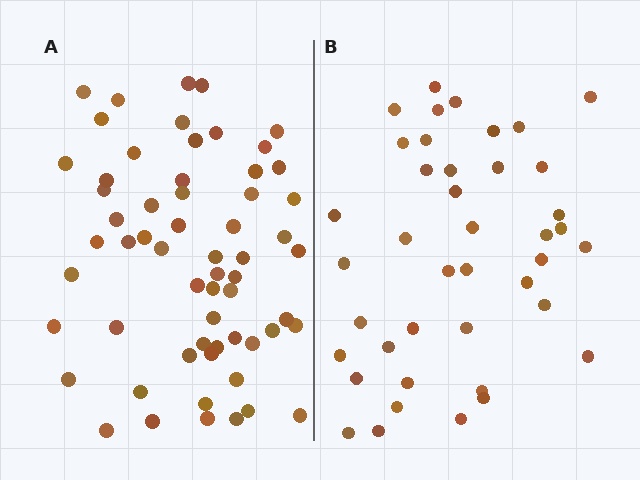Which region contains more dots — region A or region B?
Region A (the left region) has more dots.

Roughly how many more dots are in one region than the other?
Region A has approximately 20 more dots than region B.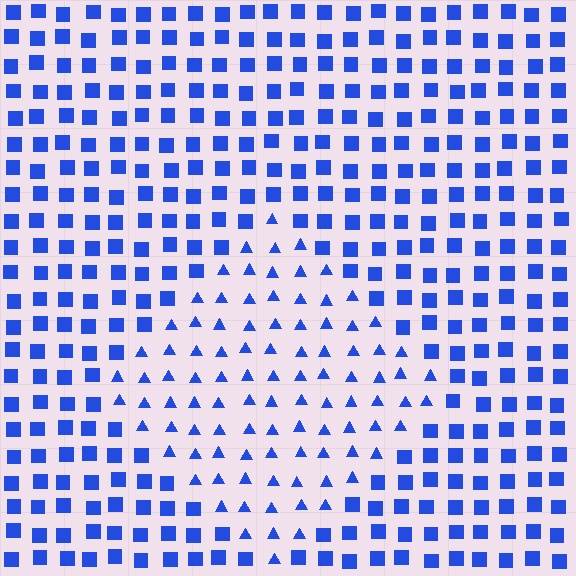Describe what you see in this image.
The image is filled with small blue elements arranged in a uniform grid. A diamond-shaped region contains triangles, while the surrounding area contains squares. The boundary is defined purely by the change in element shape.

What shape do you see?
I see a diamond.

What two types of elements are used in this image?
The image uses triangles inside the diamond region and squares outside it.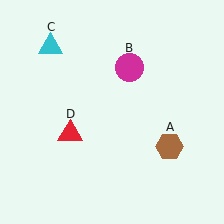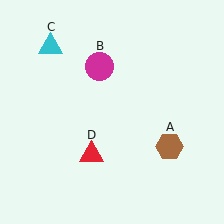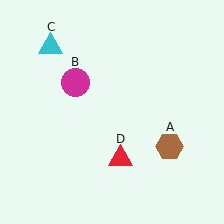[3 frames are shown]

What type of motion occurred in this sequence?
The magenta circle (object B), red triangle (object D) rotated counterclockwise around the center of the scene.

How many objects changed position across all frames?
2 objects changed position: magenta circle (object B), red triangle (object D).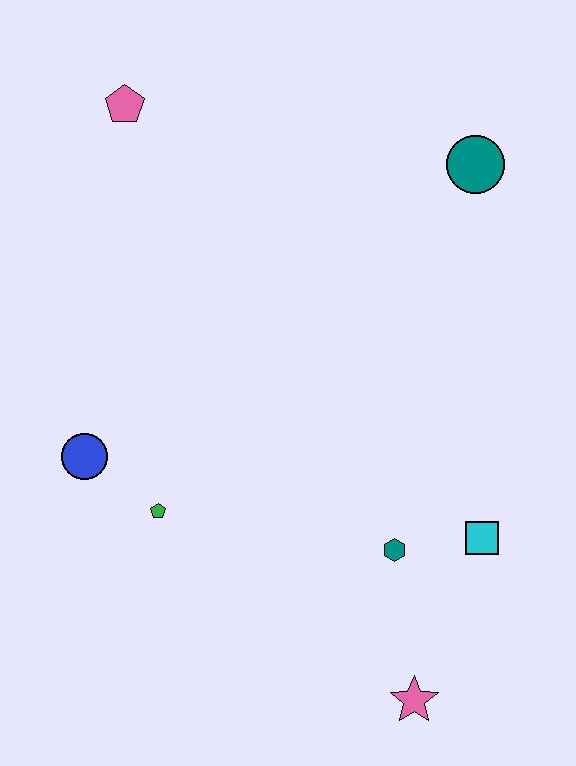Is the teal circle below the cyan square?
No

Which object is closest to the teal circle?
The pink pentagon is closest to the teal circle.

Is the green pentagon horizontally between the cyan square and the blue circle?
Yes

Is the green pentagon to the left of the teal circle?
Yes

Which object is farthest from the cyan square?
The pink pentagon is farthest from the cyan square.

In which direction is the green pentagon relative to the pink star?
The green pentagon is to the left of the pink star.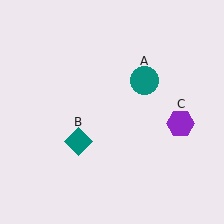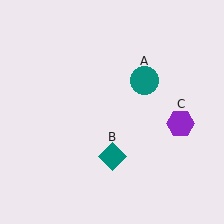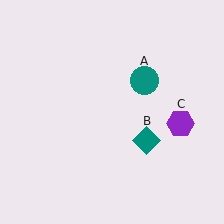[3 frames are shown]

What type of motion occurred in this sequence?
The teal diamond (object B) rotated counterclockwise around the center of the scene.